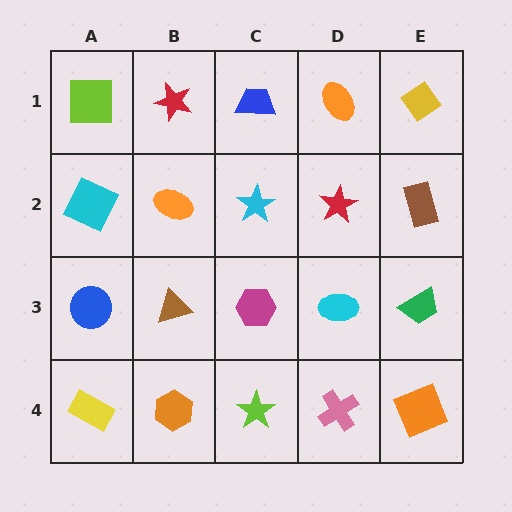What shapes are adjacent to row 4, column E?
A green trapezoid (row 3, column E), a pink cross (row 4, column D).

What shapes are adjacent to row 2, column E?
A yellow diamond (row 1, column E), a green trapezoid (row 3, column E), a red star (row 2, column D).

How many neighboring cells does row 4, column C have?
3.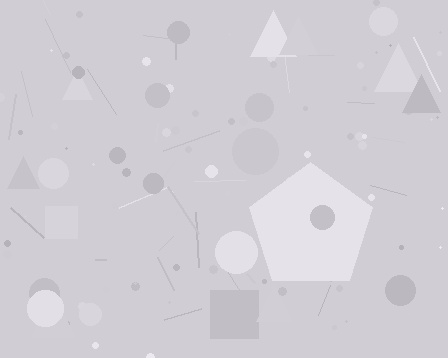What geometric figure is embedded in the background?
A pentagon is embedded in the background.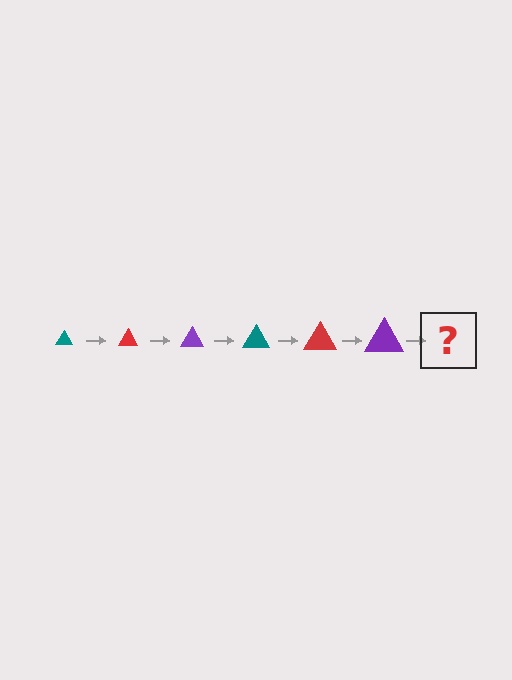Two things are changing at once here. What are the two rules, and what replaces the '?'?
The two rules are that the triangle grows larger each step and the color cycles through teal, red, and purple. The '?' should be a teal triangle, larger than the previous one.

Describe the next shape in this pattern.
It should be a teal triangle, larger than the previous one.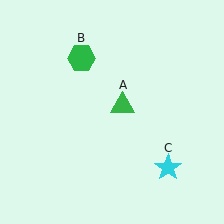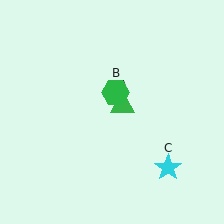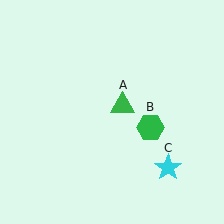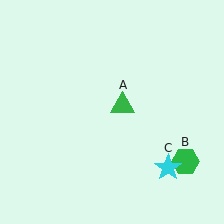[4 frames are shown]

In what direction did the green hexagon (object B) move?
The green hexagon (object B) moved down and to the right.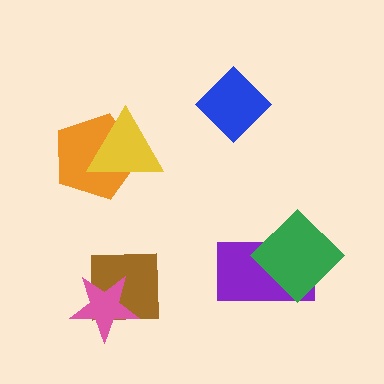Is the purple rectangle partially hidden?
Yes, it is partially covered by another shape.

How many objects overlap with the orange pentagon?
1 object overlaps with the orange pentagon.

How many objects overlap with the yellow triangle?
1 object overlaps with the yellow triangle.